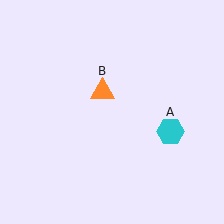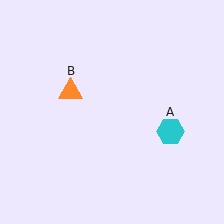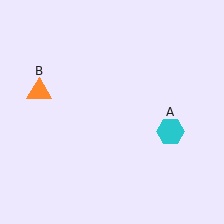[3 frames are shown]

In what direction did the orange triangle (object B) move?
The orange triangle (object B) moved left.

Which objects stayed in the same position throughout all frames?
Cyan hexagon (object A) remained stationary.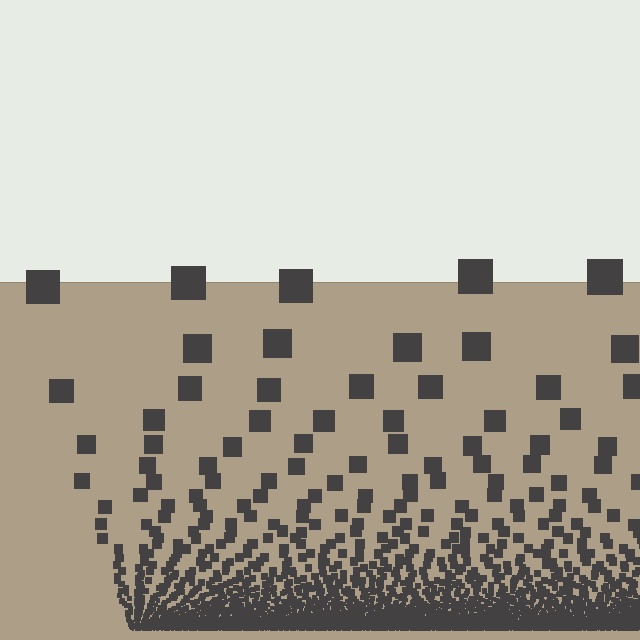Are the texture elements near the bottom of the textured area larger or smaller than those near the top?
Smaller. The gradient is inverted — elements near the bottom are smaller and denser.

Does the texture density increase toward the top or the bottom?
Density increases toward the bottom.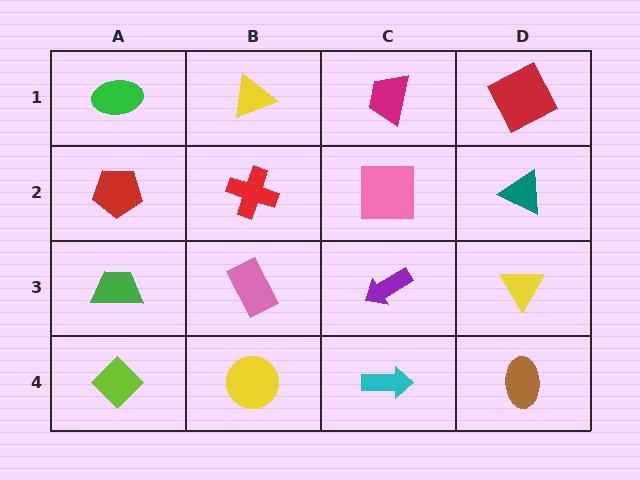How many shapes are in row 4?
4 shapes.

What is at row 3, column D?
A yellow triangle.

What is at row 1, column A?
A green ellipse.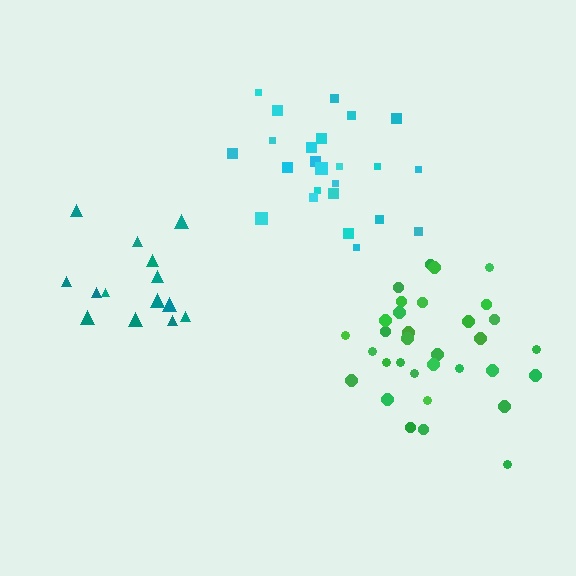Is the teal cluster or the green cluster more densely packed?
Green.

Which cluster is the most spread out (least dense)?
Teal.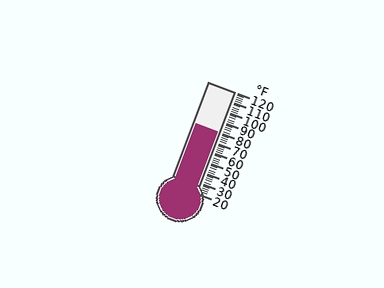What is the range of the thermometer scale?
The thermometer scale ranges from 20°F to 120°F.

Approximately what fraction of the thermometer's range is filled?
The thermometer is filled to approximately 60% of its range.